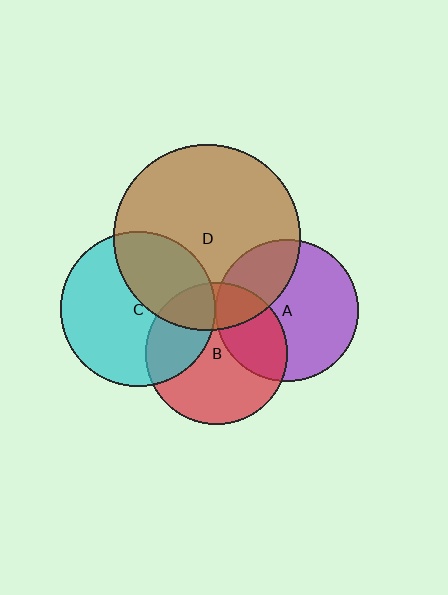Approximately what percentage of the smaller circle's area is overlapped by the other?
Approximately 35%.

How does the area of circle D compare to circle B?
Approximately 1.7 times.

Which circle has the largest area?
Circle D (brown).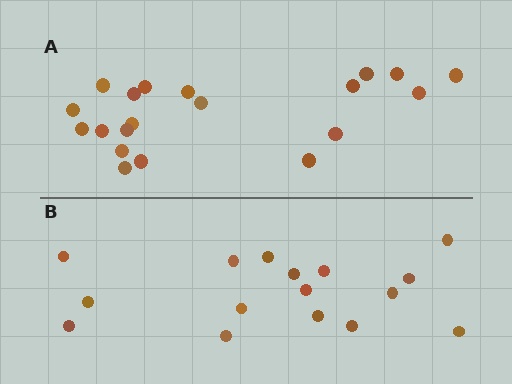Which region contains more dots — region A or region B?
Region A (the top region) has more dots.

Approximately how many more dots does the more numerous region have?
Region A has about 4 more dots than region B.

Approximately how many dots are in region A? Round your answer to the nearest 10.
About 20 dots.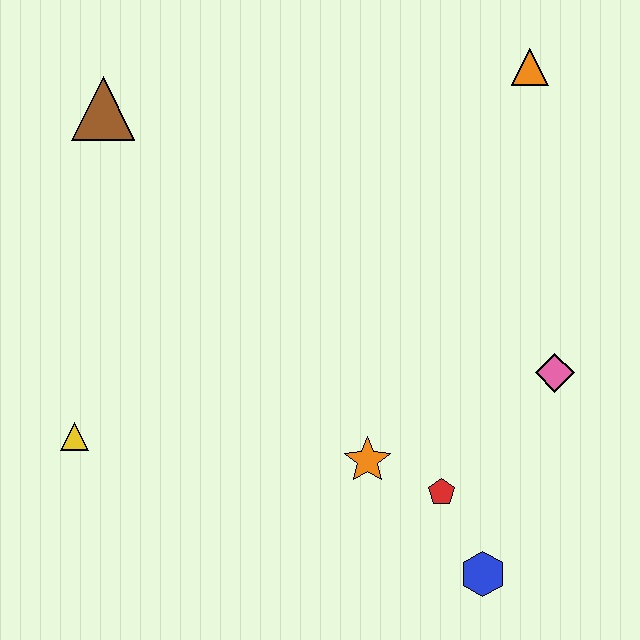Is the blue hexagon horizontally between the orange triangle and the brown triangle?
Yes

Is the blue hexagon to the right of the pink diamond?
No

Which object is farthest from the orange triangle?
The yellow triangle is farthest from the orange triangle.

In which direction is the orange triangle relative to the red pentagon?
The orange triangle is above the red pentagon.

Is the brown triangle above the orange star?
Yes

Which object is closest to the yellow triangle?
The orange star is closest to the yellow triangle.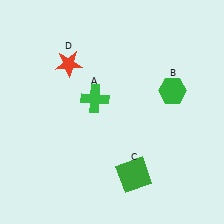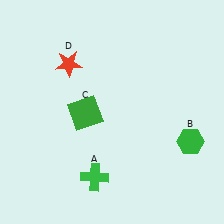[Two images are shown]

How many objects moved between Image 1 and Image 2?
3 objects moved between the two images.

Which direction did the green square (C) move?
The green square (C) moved up.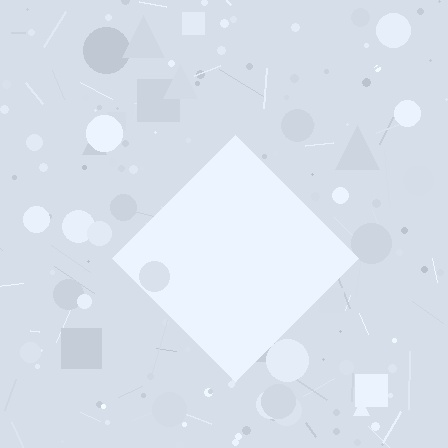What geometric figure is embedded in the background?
A diamond is embedded in the background.